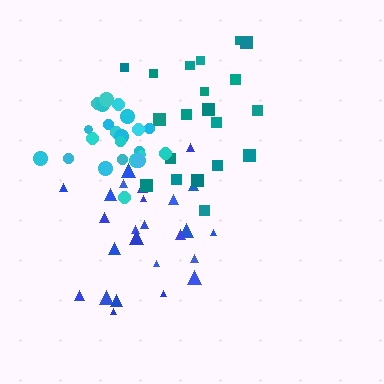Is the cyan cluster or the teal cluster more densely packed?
Cyan.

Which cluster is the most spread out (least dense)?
Teal.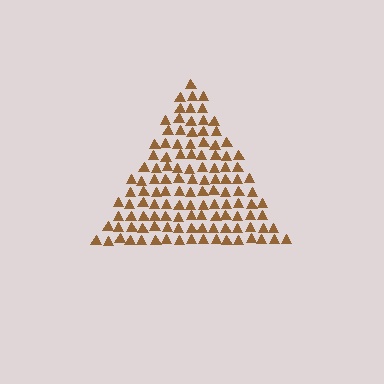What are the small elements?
The small elements are triangles.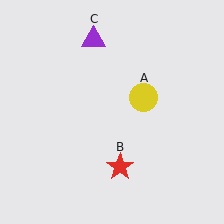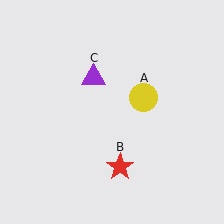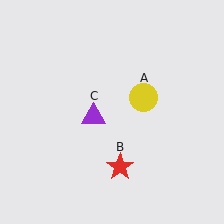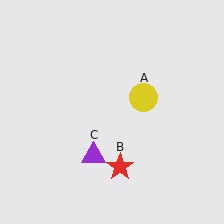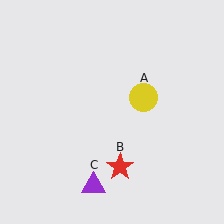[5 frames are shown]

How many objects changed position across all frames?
1 object changed position: purple triangle (object C).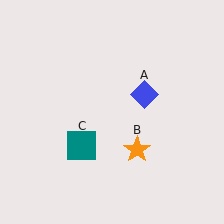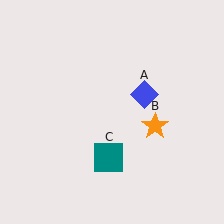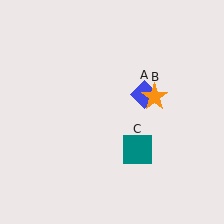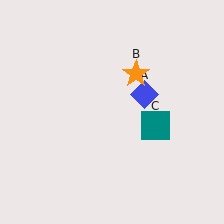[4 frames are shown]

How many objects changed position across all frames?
2 objects changed position: orange star (object B), teal square (object C).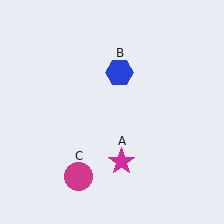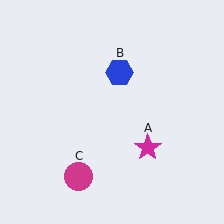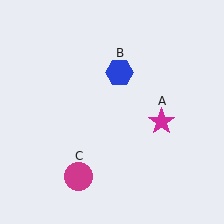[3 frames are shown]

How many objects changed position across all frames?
1 object changed position: magenta star (object A).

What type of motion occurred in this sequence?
The magenta star (object A) rotated counterclockwise around the center of the scene.